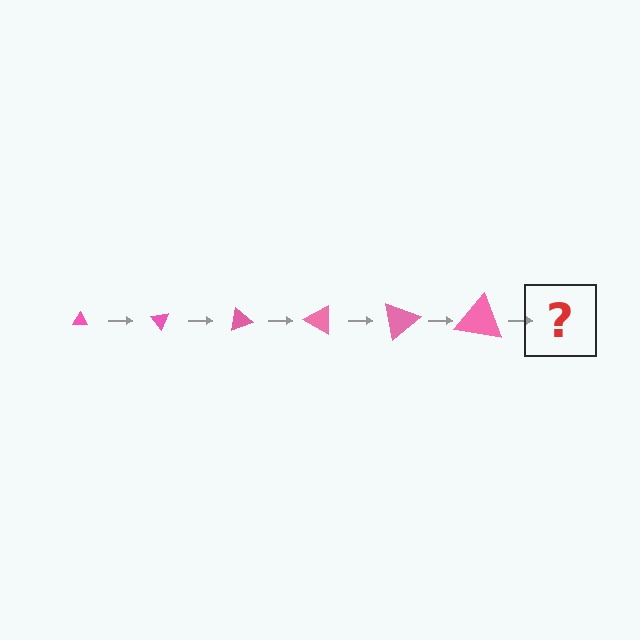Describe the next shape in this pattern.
It should be a triangle, larger than the previous one and rotated 300 degrees from the start.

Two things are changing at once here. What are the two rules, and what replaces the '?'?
The two rules are that the triangle grows larger each step and it rotates 50 degrees each step. The '?' should be a triangle, larger than the previous one and rotated 300 degrees from the start.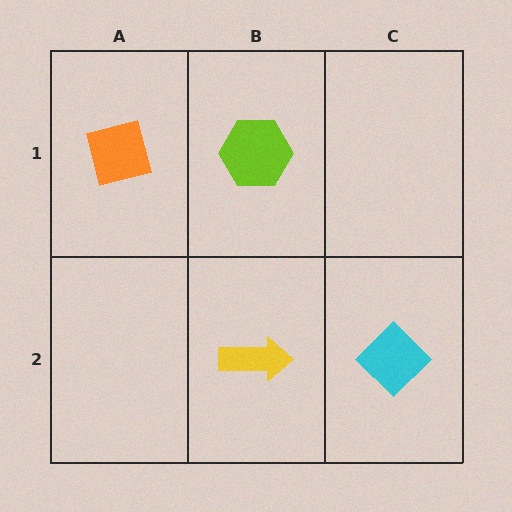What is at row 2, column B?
A yellow arrow.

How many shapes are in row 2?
2 shapes.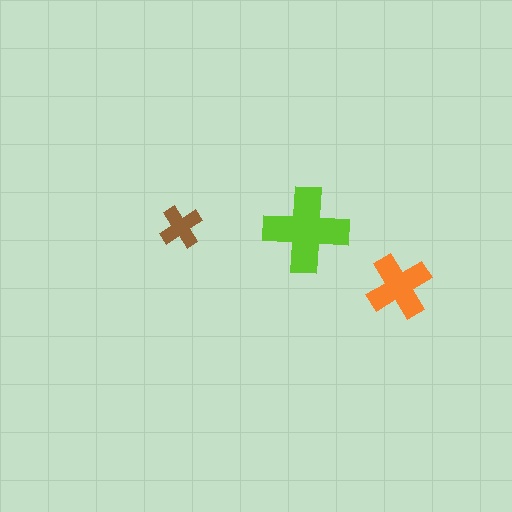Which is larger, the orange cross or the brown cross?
The orange one.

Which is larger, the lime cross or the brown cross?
The lime one.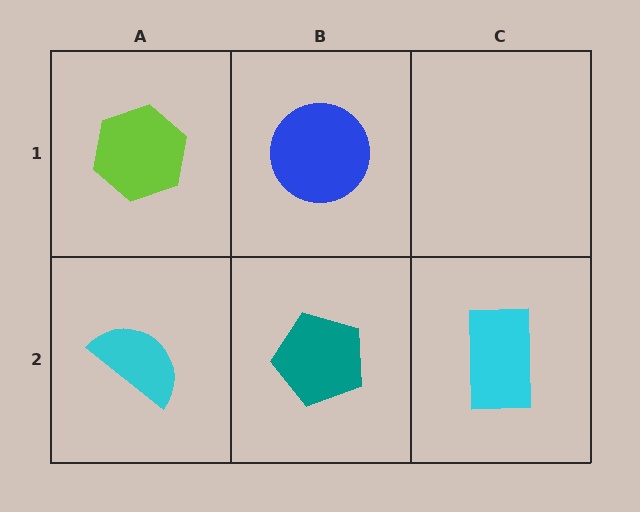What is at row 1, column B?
A blue circle.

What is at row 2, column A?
A cyan semicircle.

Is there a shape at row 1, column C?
No, that cell is empty.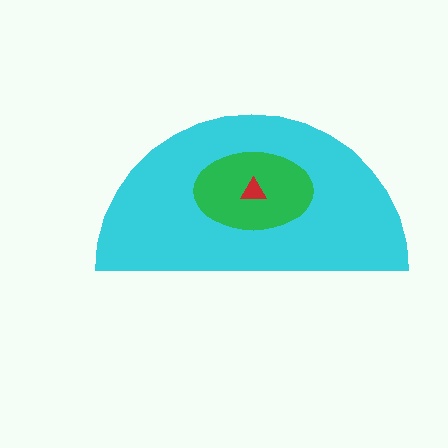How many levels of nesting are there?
3.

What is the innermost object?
The red triangle.